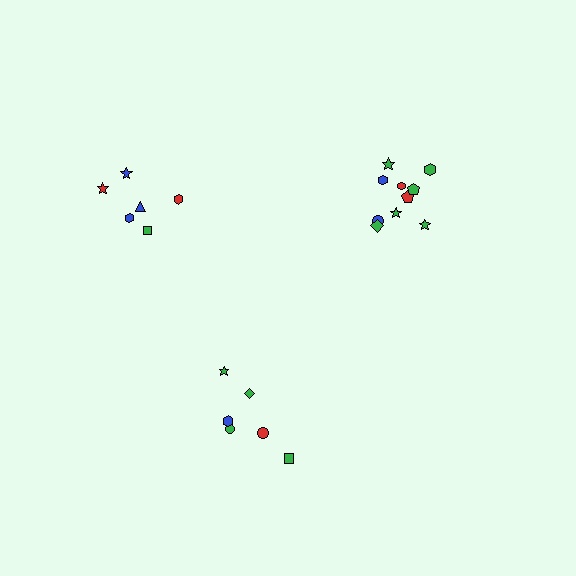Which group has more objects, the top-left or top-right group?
The top-right group.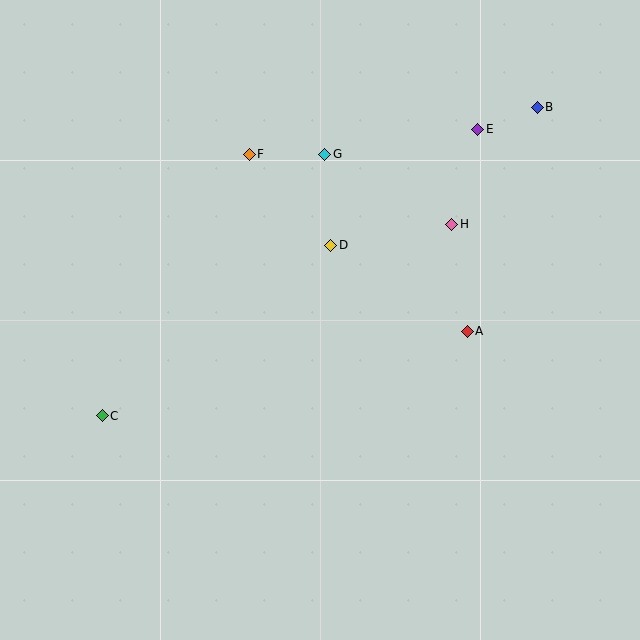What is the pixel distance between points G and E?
The distance between G and E is 155 pixels.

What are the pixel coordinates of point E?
Point E is at (478, 129).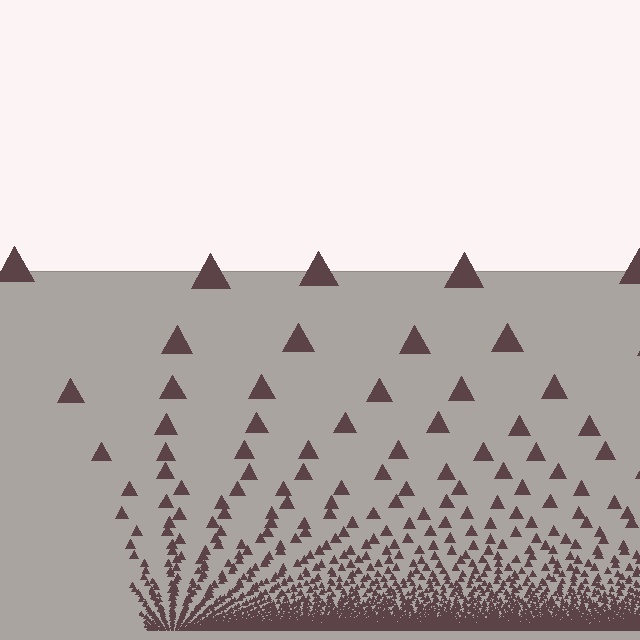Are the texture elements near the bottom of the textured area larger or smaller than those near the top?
Smaller. The gradient is inverted — elements near the bottom are smaller and denser.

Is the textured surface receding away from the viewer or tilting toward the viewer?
The surface appears to tilt toward the viewer. Texture elements get larger and sparser toward the top.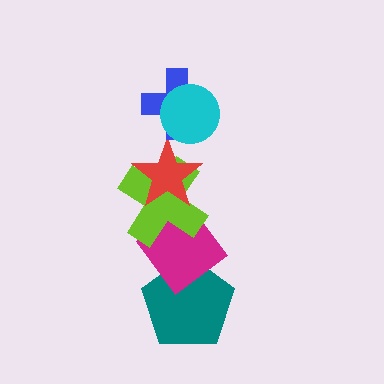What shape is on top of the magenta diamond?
The lime cross is on top of the magenta diamond.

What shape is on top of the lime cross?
The red star is on top of the lime cross.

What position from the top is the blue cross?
The blue cross is 2nd from the top.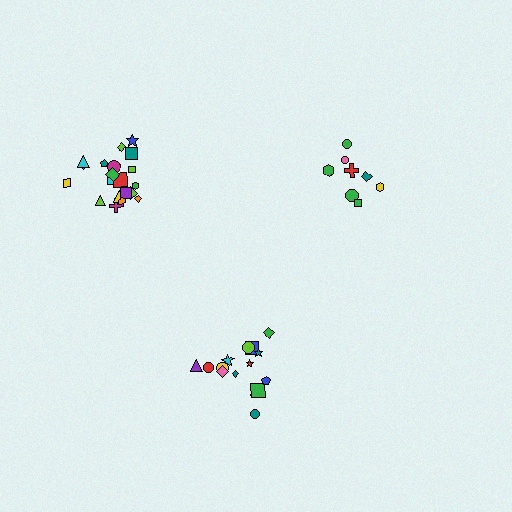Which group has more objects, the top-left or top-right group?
The top-left group.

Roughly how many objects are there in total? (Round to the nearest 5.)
Roughly 45 objects in total.